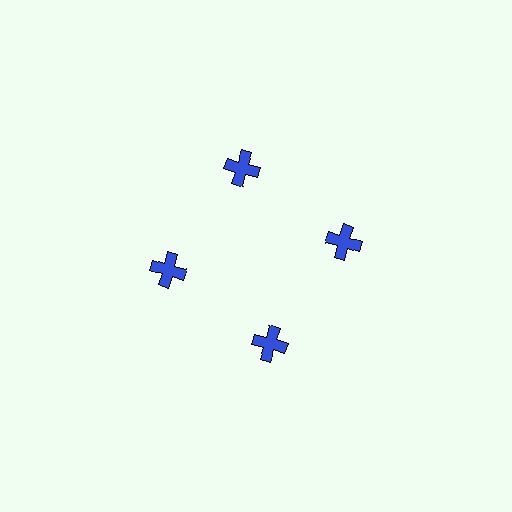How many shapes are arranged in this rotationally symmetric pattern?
There are 4 shapes, arranged in 4 groups of 1.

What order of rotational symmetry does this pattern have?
This pattern has 4-fold rotational symmetry.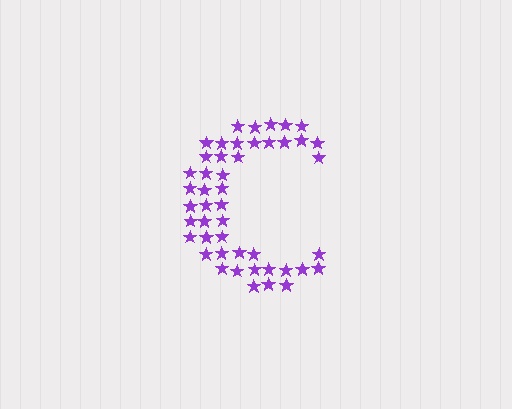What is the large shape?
The large shape is the letter C.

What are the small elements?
The small elements are stars.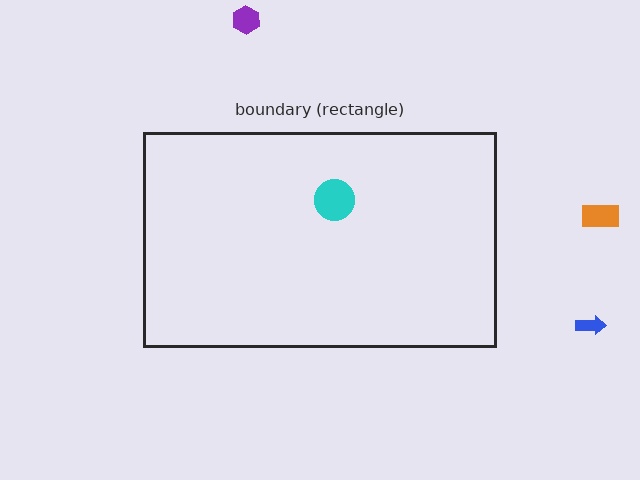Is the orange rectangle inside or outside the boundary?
Outside.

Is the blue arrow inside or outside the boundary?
Outside.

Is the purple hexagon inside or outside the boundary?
Outside.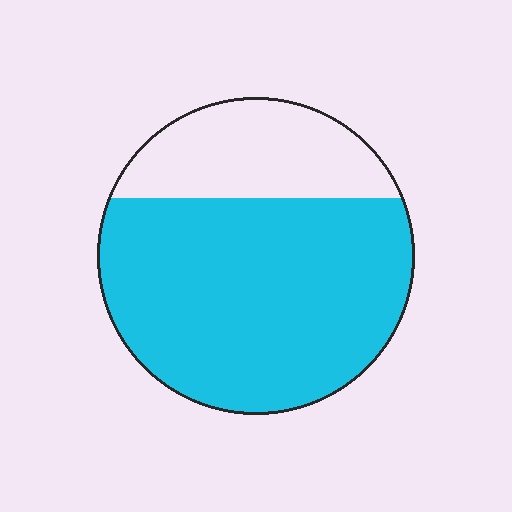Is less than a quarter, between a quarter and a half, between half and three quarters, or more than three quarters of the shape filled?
Between half and three quarters.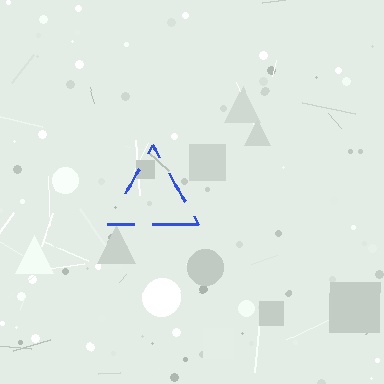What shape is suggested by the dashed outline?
The dashed outline suggests a triangle.